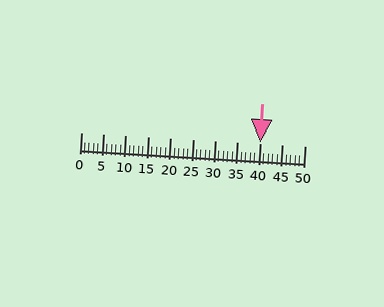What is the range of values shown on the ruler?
The ruler shows values from 0 to 50.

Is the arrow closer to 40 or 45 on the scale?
The arrow is closer to 40.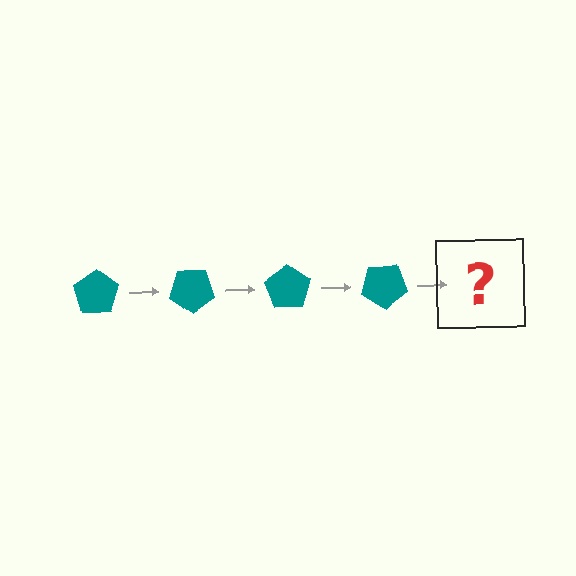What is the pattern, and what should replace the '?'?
The pattern is that the pentagon rotates 35 degrees each step. The '?' should be a teal pentagon rotated 140 degrees.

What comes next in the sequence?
The next element should be a teal pentagon rotated 140 degrees.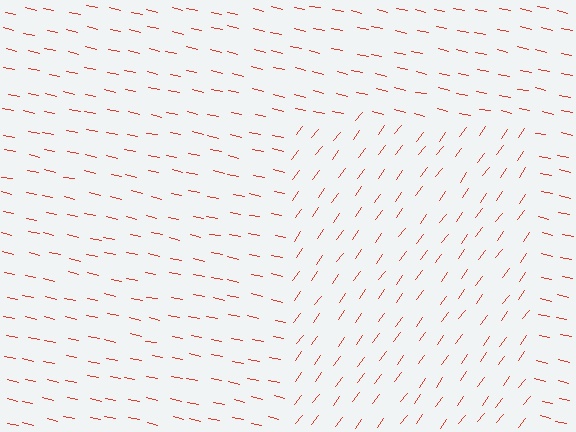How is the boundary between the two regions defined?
The boundary is defined purely by a change in line orientation (approximately 66 degrees difference). All lines are the same color and thickness.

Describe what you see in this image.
The image is filled with small red line segments. A rectangle region in the image has lines oriented differently from the surrounding lines, creating a visible texture boundary.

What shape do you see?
I see a rectangle.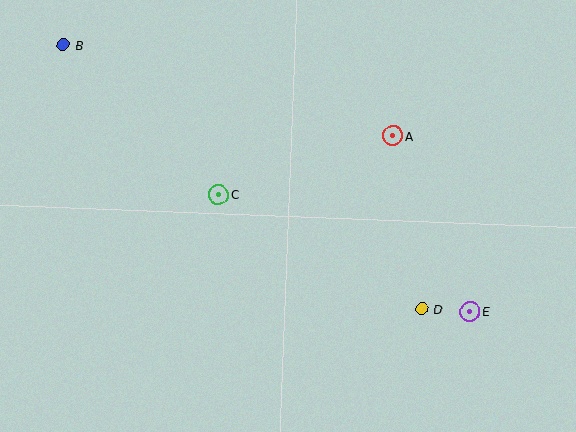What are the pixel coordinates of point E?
Point E is at (470, 311).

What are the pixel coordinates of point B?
Point B is at (63, 45).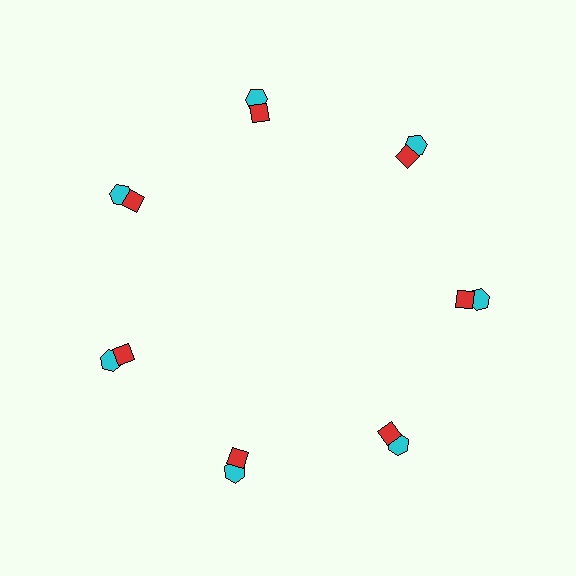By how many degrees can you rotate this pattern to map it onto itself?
The pattern maps onto itself every 51 degrees of rotation.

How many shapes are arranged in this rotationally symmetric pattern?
There are 14 shapes, arranged in 7 groups of 2.